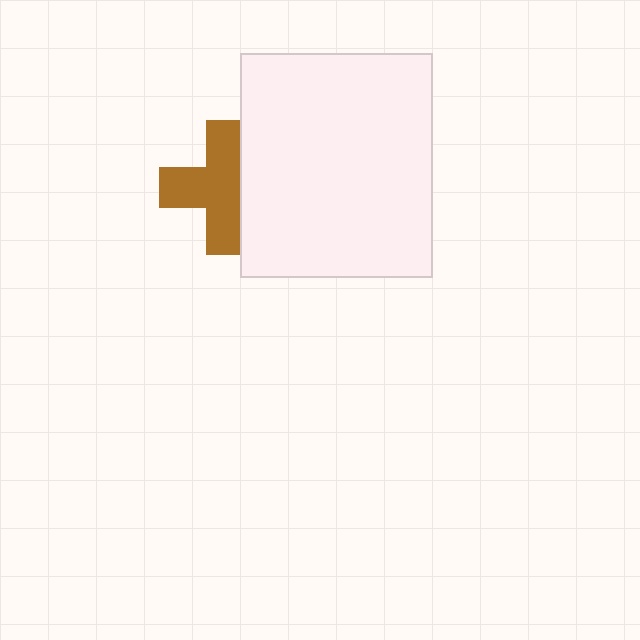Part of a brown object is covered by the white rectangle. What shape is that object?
It is a cross.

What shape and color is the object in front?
The object in front is a white rectangle.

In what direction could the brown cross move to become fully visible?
The brown cross could move left. That would shift it out from behind the white rectangle entirely.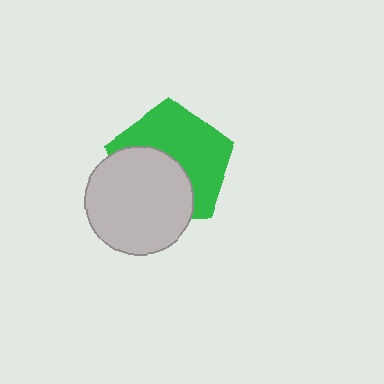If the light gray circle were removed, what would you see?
You would see the complete green pentagon.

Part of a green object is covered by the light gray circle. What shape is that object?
It is a pentagon.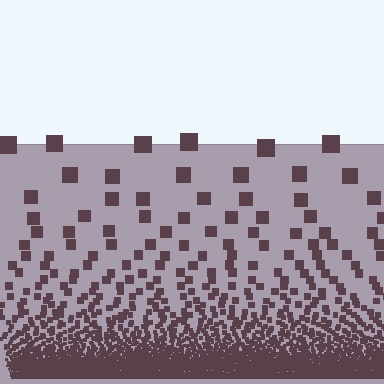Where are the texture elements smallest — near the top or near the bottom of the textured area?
Near the bottom.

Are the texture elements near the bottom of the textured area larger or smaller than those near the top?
Smaller. The gradient is inverted — elements near the bottom are smaller and denser.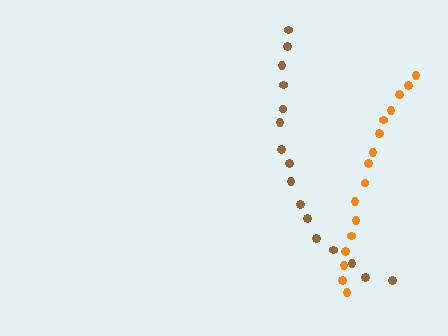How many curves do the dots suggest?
There are 2 distinct paths.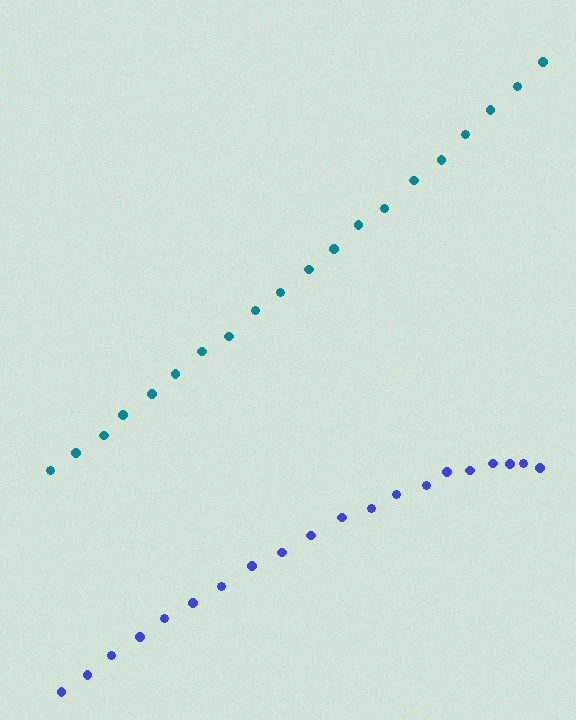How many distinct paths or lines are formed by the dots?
There are 2 distinct paths.